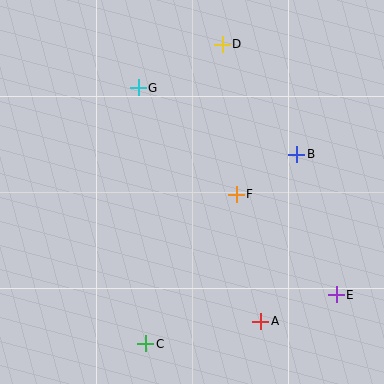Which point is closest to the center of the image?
Point F at (236, 194) is closest to the center.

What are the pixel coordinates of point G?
Point G is at (138, 88).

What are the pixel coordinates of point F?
Point F is at (236, 194).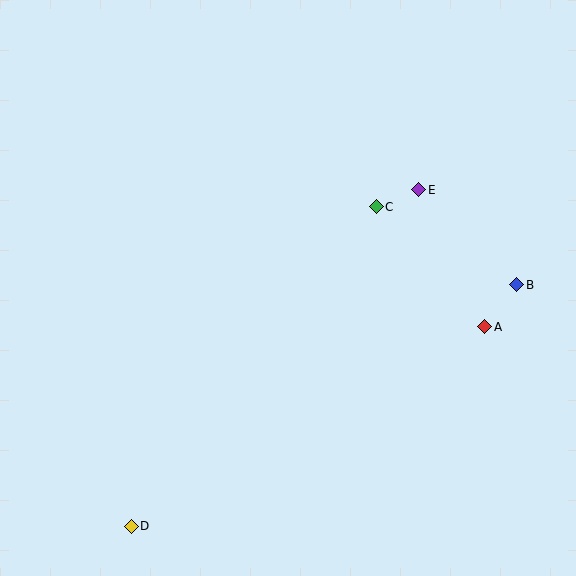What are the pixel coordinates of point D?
Point D is at (131, 526).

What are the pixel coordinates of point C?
Point C is at (376, 207).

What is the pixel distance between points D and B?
The distance between D and B is 455 pixels.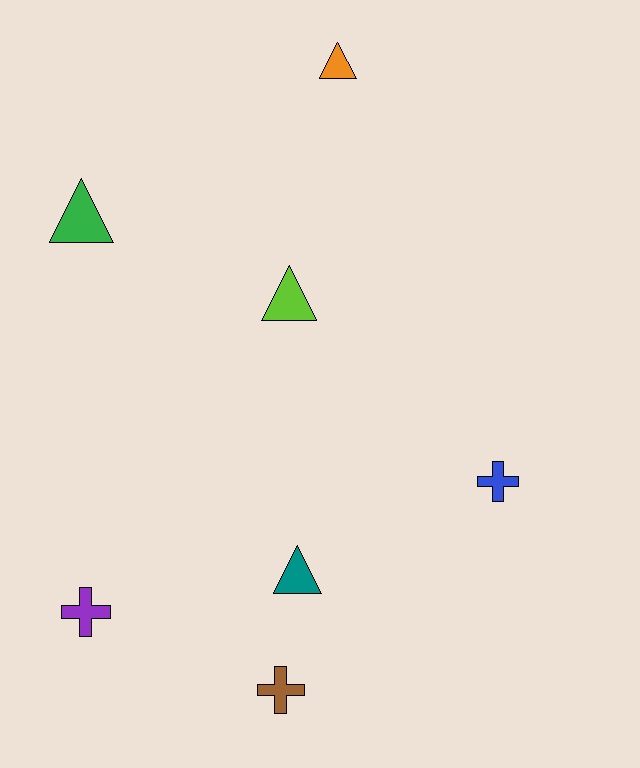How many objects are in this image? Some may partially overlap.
There are 7 objects.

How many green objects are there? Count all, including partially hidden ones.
There is 1 green object.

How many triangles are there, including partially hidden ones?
There are 4 triangles.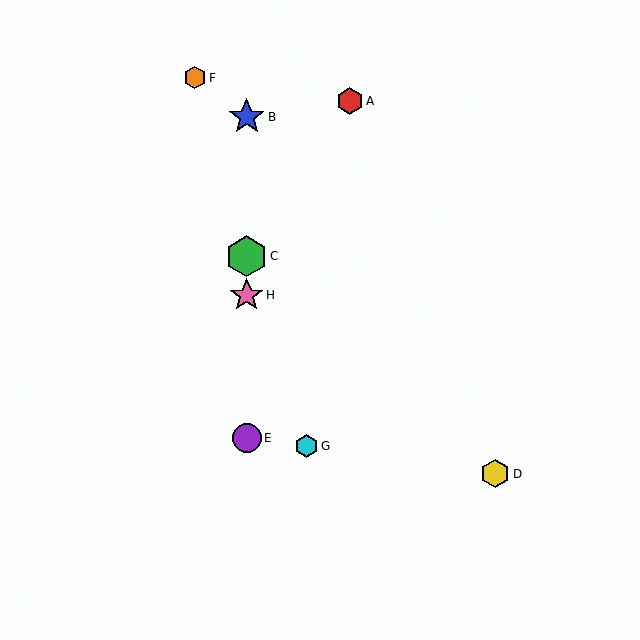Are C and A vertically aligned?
No, C is at x≈247 and A is at x≈350.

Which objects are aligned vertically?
Objects B, C, E, H are aligned vertically.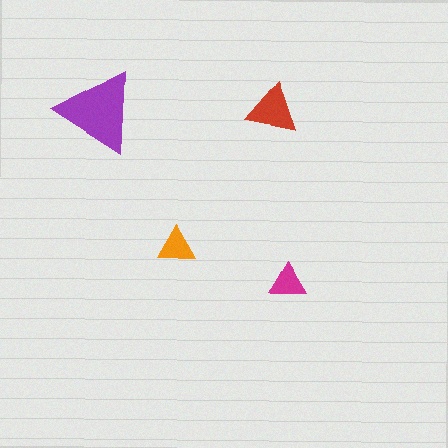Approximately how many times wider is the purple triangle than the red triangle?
About 1.5 times wider.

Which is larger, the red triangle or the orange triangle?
The red one.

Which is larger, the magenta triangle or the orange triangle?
The orange one.